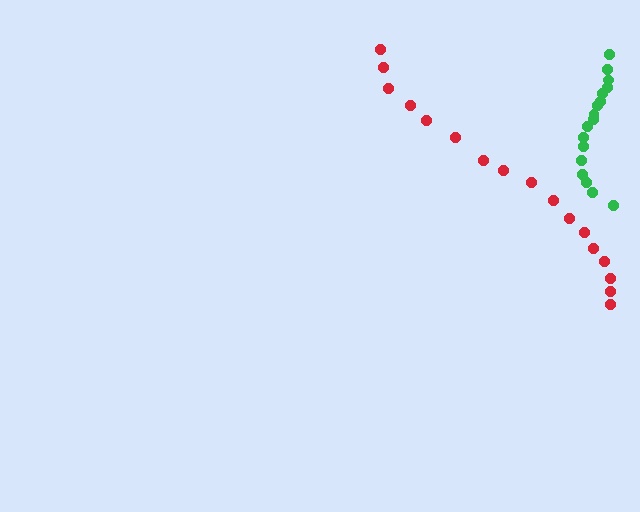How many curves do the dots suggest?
There are 2 distinct paths.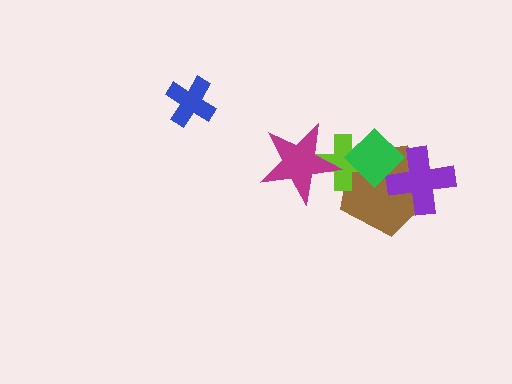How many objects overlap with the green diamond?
3 objects overlap with the green diamond.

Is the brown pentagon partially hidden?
Yes, it is partially covered by another shape.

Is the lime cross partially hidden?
Yes, it is partially covered by another shape.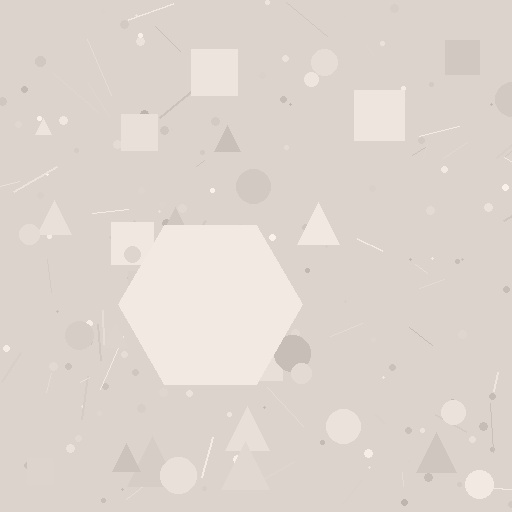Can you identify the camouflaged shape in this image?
The camouflaged shape is a hexagon.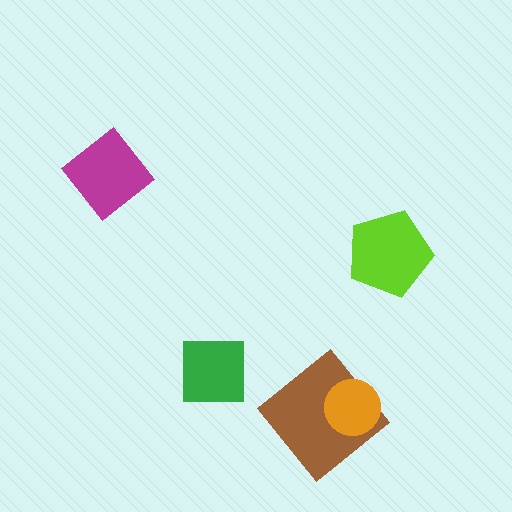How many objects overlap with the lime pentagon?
0 objects overlap with the lime pentagon.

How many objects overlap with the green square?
0 objects overlap with the green square.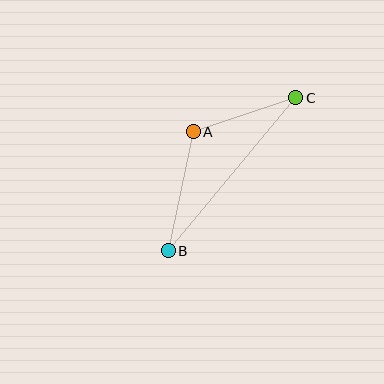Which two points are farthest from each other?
Points B and C are farthest from each other.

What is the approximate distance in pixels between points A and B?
The distance between A and B is approximately 121 pixels.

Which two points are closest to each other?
Points A and C are closest to each other.